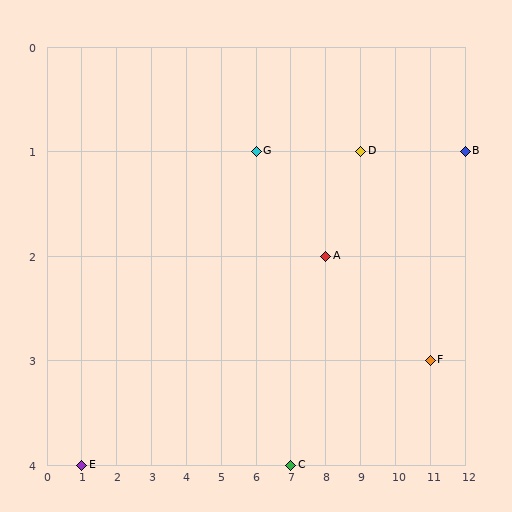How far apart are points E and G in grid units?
Points E and G are 5 columns and 3 rows apart (about 5.8 grid units diagonally).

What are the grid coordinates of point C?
Point C is at grid coordinates (7, 4).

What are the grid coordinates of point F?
Point F is at grid coordinates (11, 3).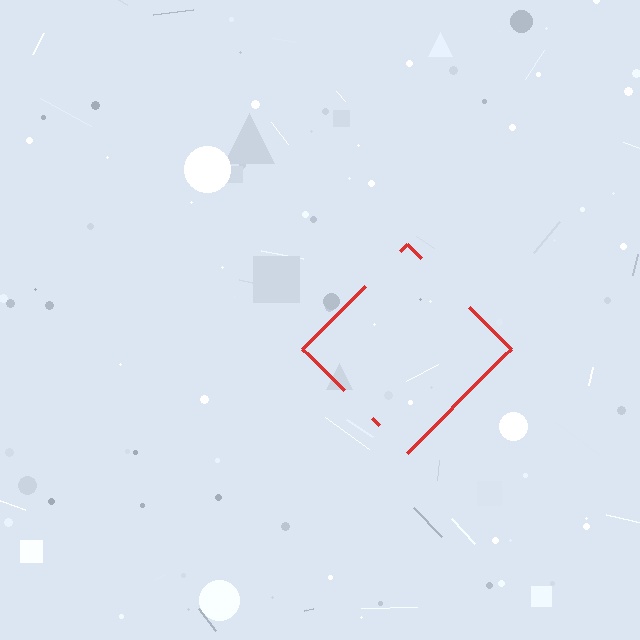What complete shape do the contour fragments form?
The contour fragments form a diamond.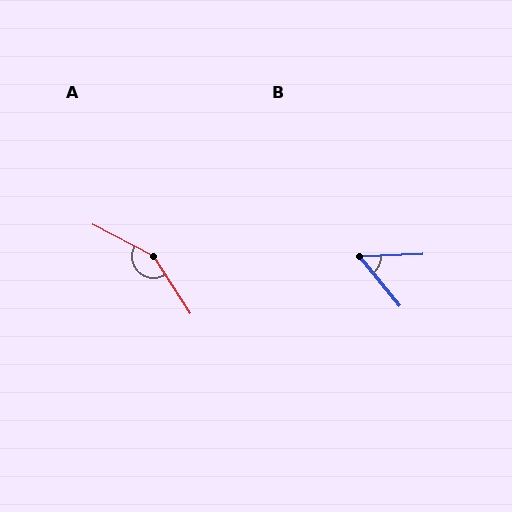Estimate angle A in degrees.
Approximately 150 degrees.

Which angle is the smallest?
B, at approximately 53 degrees.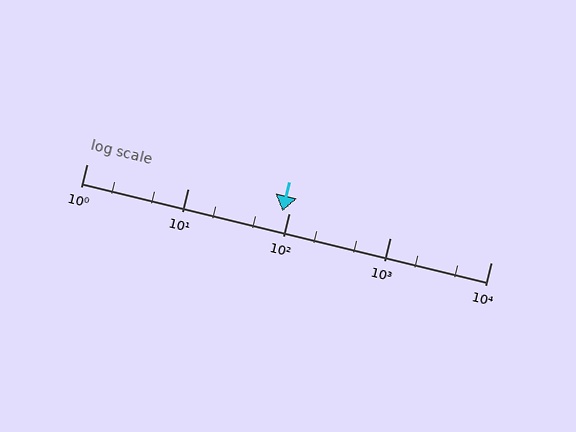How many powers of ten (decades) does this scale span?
The scale spans 4 decades, from 1 to 10000.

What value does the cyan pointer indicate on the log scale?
The pointer indicates approximately 87.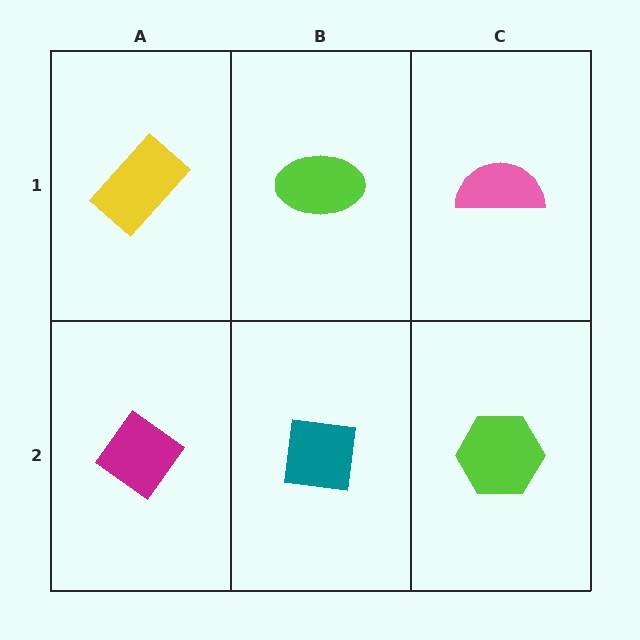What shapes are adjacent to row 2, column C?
A pink semicircle (row 1, column C), a teal square (row 2, column B).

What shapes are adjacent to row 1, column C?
A lime hexagon (row 2, column C), a lime ellipse (row 1, column B).